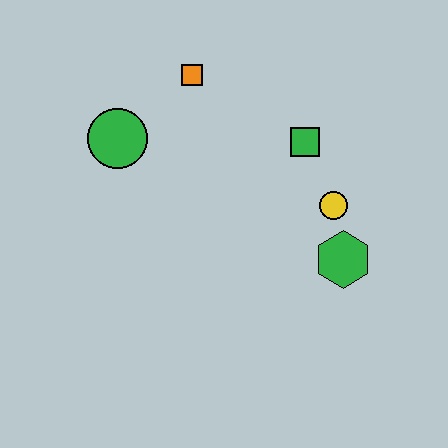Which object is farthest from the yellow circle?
The green circle is farthest from the yellow circle.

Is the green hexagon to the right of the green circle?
Yes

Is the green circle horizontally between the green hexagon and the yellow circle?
No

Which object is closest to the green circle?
The orange square is closest to the green circle.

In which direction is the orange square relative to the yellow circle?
The orange square is to the left of the yellow circle.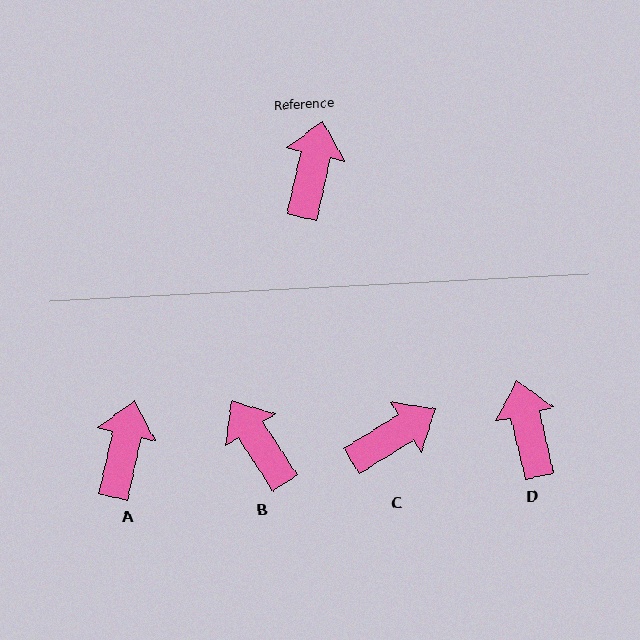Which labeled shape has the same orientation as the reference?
A.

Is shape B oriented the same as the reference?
No, it is off by about 45 degrees.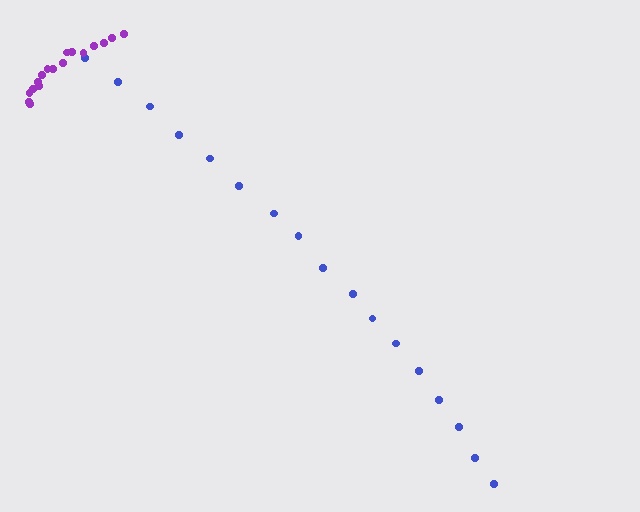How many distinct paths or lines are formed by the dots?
There are 2 distinct paths.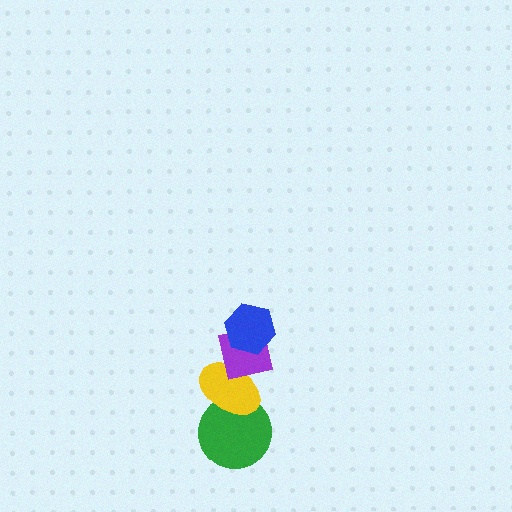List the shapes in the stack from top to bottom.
From top to bottom: the blue hexagon, the purple square, the yellow ellipse, the green circle.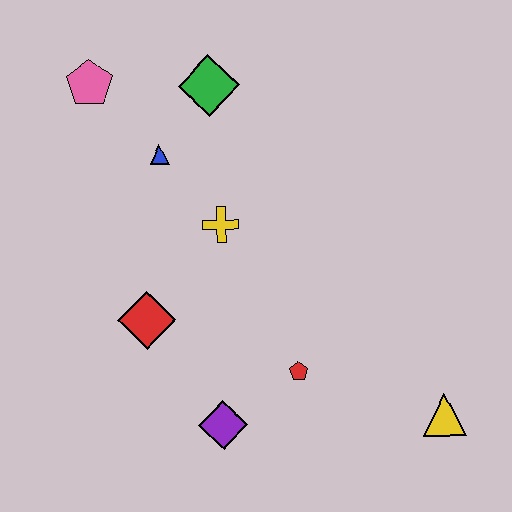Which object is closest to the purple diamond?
The red pentagon is closest to the purple diamond.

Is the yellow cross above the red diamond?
Yes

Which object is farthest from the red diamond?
The yellow triangle is farthest from the red diamond.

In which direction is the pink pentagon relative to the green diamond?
The pink pentagon is to the left of the green diamond.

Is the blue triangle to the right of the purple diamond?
No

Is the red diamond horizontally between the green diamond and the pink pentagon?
Yes